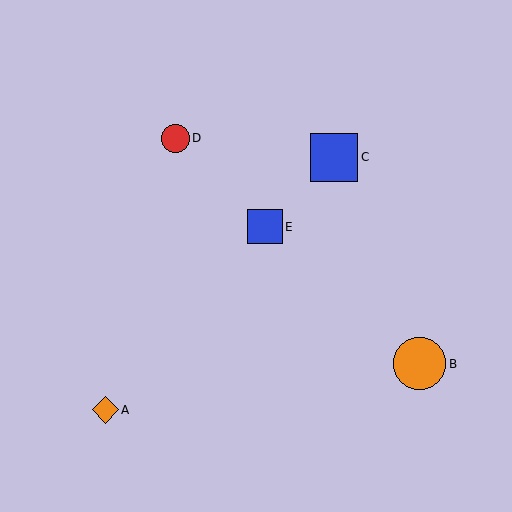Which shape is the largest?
The orange circle (labeled B) is the largest.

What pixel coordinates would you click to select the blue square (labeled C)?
Click at (334, 157) to select the blue square C.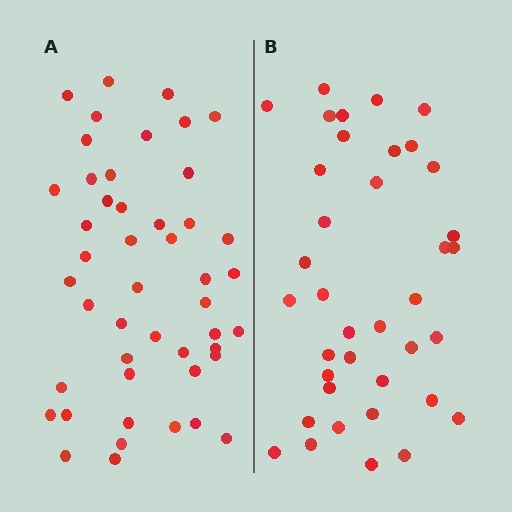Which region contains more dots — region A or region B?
Region A (the left region) has more dots.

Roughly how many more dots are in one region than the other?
Region A has roughly 8 or so more dots than region B.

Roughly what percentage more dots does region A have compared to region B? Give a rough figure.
About 25% more.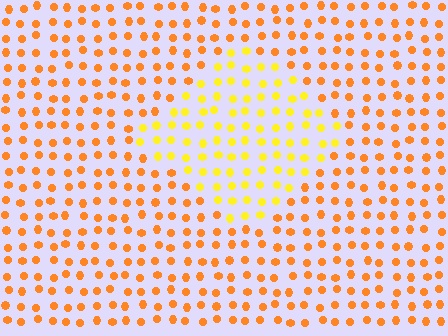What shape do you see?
I see a diamond.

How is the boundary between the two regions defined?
The boundary is defined purely by a slight shift in hue (about 30 degrees). Spacing, size, and orientation are identical on both sides.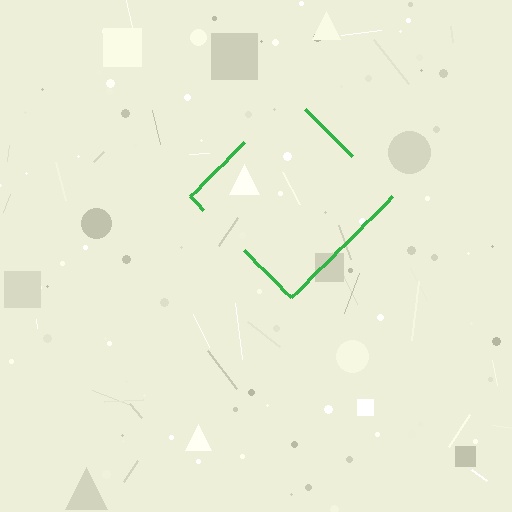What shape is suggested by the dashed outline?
The dashed outline suggests a diamond.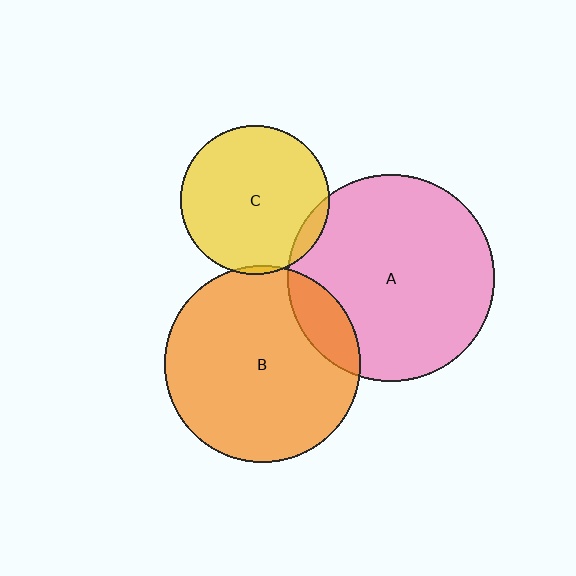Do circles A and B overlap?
Yes.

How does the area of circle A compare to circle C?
Approximately 1.9 times.